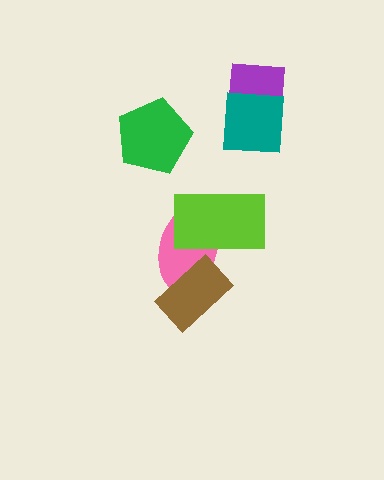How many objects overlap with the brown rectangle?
1 object overlaps with the brown rectangle.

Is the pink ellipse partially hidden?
Yes, it is partially covered by another shape.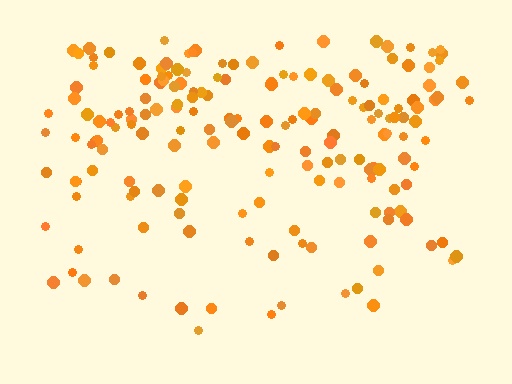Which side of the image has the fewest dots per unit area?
The bottom.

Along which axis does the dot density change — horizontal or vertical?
Vertical.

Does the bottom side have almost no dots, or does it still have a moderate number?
Still a moderate number, just noticeably fewer than the top.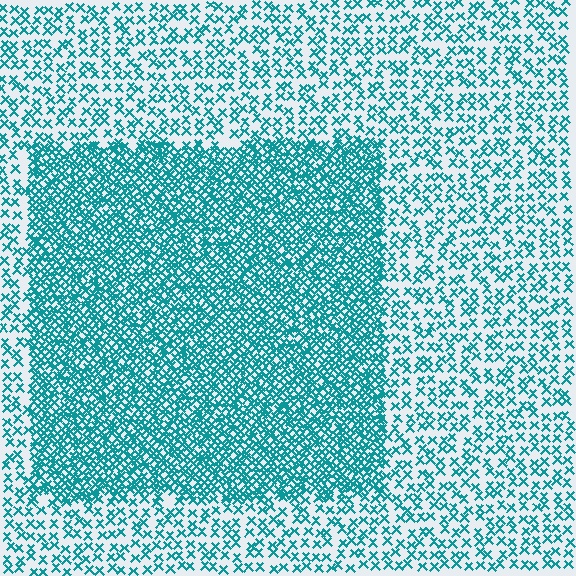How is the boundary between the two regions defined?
The boundary is defined by a change in element density (approximately 2.4x ratio). All elements are the same color, size, and shape.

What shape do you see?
I see a rectangle.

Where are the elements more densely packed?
The elements are more densely packed inside the rectangle boundary.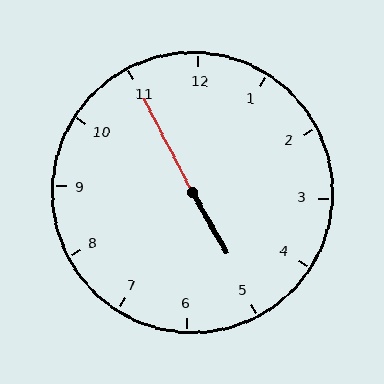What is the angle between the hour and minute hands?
Approximately 178 degrees.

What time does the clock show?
4:55.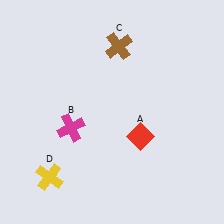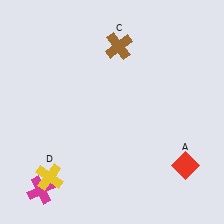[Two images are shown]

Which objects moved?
The objects that moved are: the red diamond (A), the magenta cross (B).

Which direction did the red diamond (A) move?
The red diamond (A) moved right.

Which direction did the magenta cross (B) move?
The magenta cross (B) moved down.